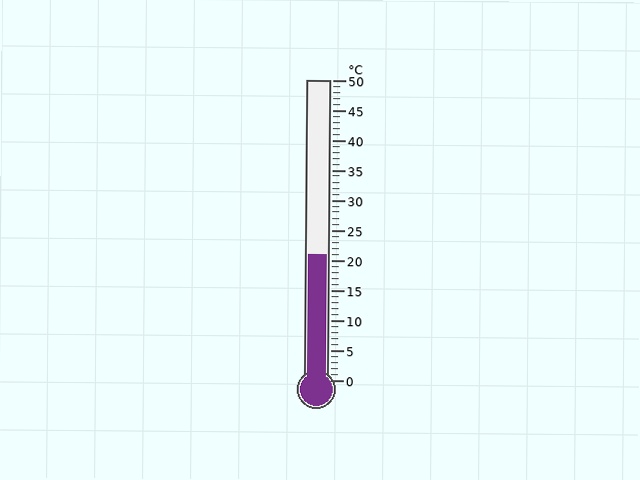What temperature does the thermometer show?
The thermometer shows approximately 21°C.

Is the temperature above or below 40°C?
The temperature is below 40°C.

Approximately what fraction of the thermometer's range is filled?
The thermometer is filled to approximately 40% of its range.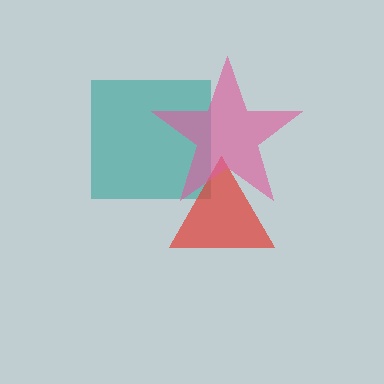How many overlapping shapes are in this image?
There are 3 overlapping shapes in the image.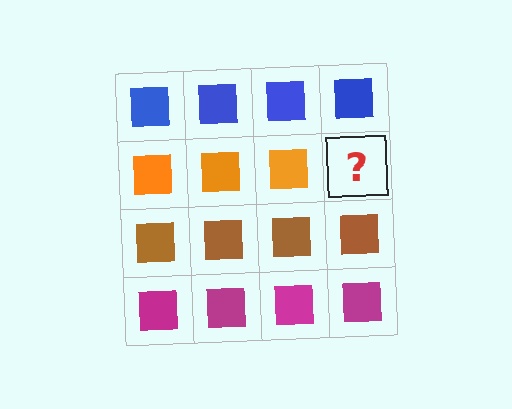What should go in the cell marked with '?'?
The missing cell should contain an orange square.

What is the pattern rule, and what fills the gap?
The rule is that each row has a consistent color. The gap should be filled with an orange square.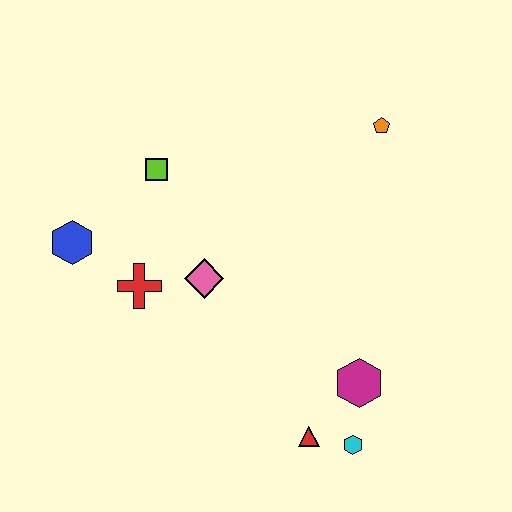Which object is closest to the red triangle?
The cyan hexagon is closest to the red triangle.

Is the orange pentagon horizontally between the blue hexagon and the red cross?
No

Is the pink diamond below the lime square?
Yes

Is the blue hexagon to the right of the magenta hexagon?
No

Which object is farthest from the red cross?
The orange pentagon is farthest from the red cross.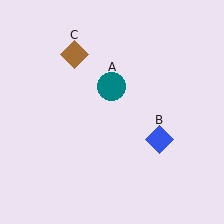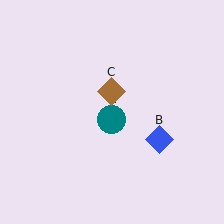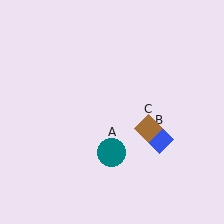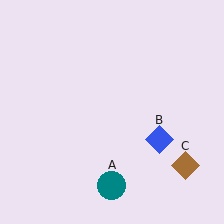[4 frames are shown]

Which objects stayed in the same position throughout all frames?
Blue diamond (object B) remained stationary.